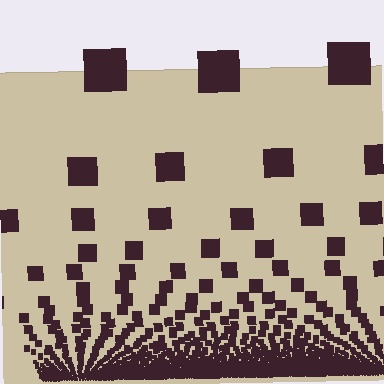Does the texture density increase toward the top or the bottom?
Density increases toward the bottom.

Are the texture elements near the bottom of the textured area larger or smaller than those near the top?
Smaller. The gradient is inverted — elements near the bottom are smaller and denser.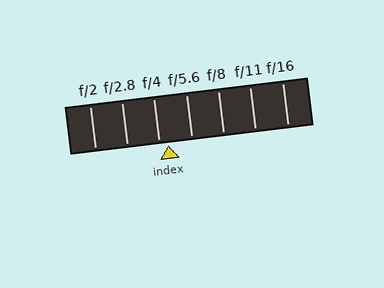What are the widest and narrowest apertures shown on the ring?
The widest aperture shown is f/2 and the narrowest is f/16.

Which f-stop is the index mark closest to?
The index mark is closest to f/4.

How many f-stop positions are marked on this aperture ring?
There are 7 f-stop positions marked.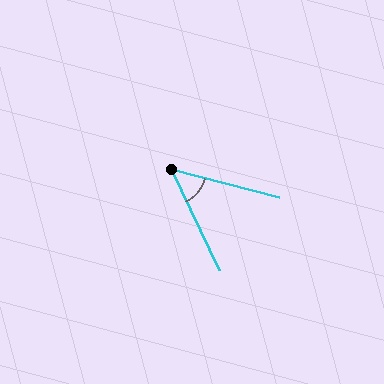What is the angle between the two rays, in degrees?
Approximately 50 degrees.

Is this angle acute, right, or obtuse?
It is acute.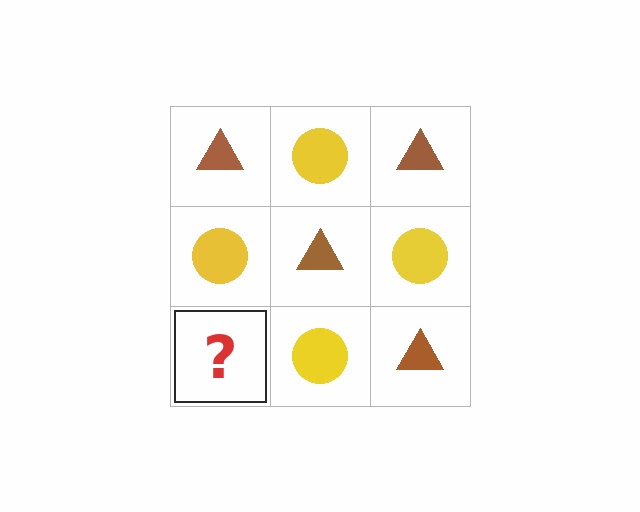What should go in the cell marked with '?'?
The missing cell should contain a brown triangle.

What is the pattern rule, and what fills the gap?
The rule is that it alternates brown triangle and yellow circle in a checkerboard pattern. The gap should be filled with a brown triangle.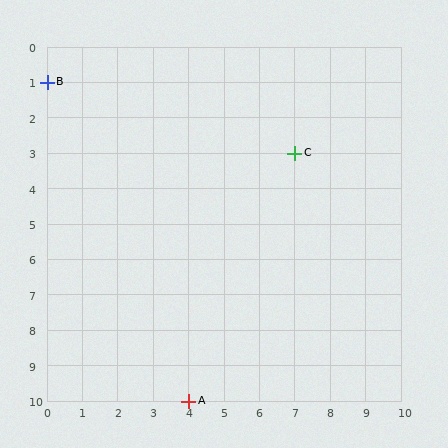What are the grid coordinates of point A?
Point A is at grid coordinates (4, 10).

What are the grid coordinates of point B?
Point B is at grid coordinates (0, 1).